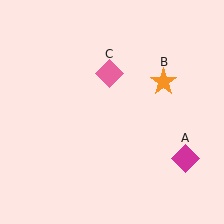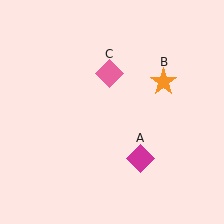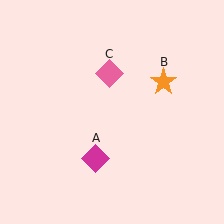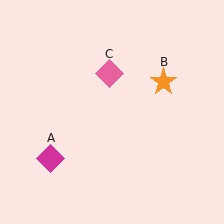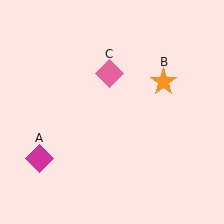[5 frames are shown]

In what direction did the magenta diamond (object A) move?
The magenta diamond (object A) moved left.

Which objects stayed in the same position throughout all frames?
Orange star (object B) and pink diamond (object C) remained stationary.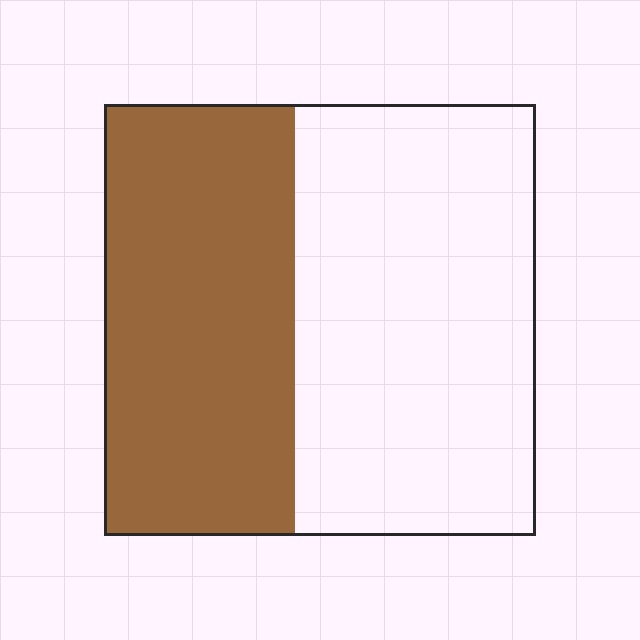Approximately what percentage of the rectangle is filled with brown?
Approximately 45%.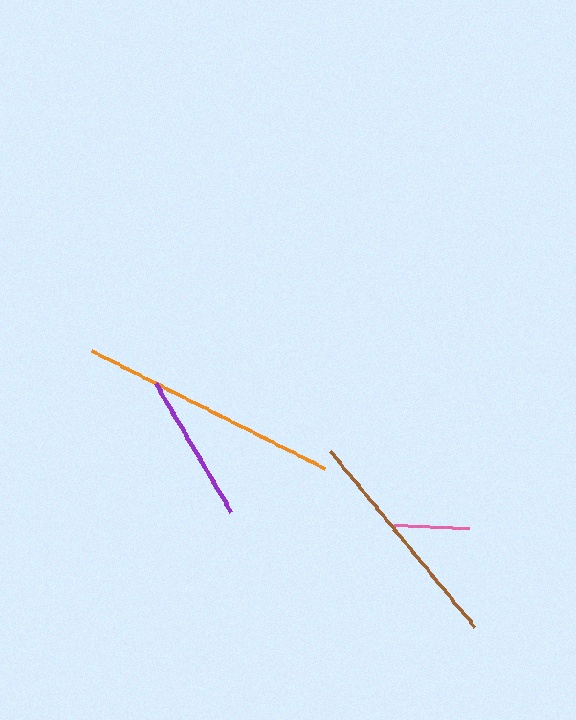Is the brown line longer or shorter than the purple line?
The brown line is longer than the purple line.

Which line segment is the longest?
The orange line is the longest at approximately 261 pixels.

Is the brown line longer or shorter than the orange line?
The orange line is longer than the brown line.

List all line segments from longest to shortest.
From longest to shortest: orange, brown, purple, pink.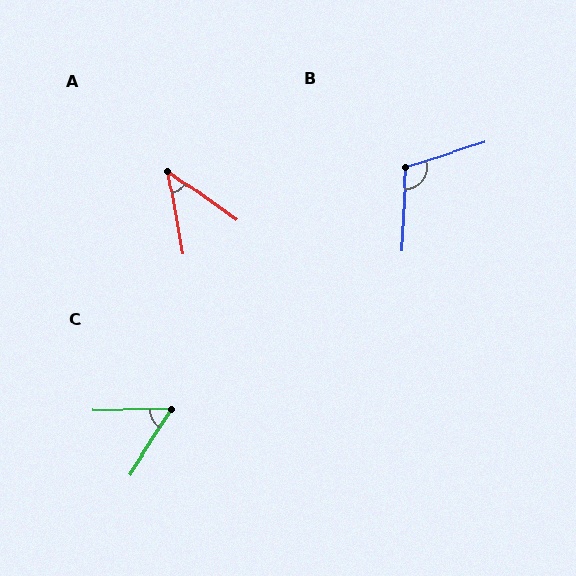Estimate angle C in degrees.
Approximately 57 degrees.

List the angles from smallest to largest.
A (44°), C (57°), B (110°).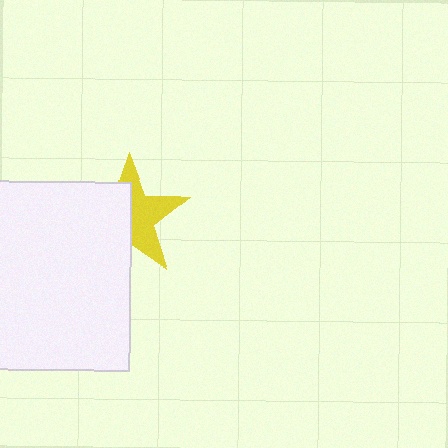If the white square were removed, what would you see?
You would see the complete yellow star.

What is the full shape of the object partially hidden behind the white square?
The partially hidden object is a yellow star.